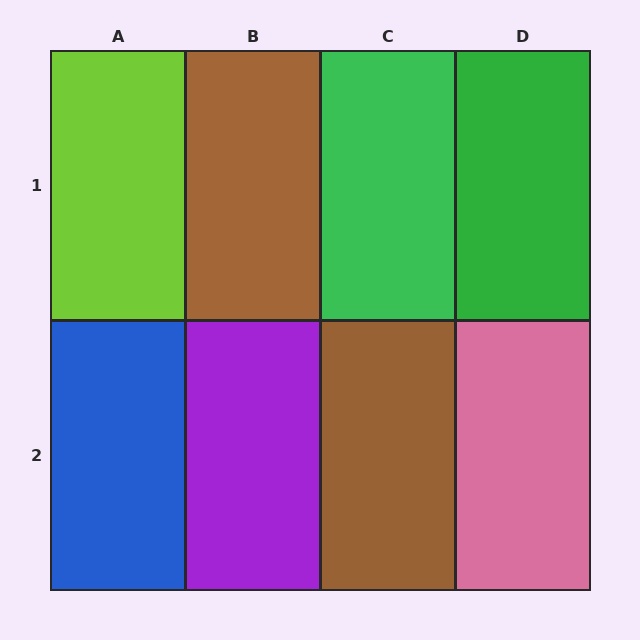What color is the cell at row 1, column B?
Brown.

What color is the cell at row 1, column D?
Green.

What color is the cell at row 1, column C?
Green.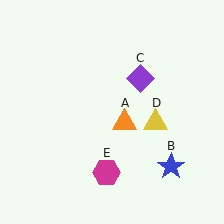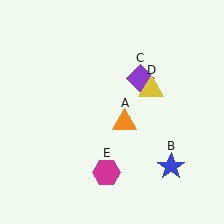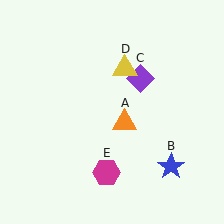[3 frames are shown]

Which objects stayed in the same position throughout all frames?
Orange triangle (object A) and blue star (object B) and purple diamond (object C) and magenta hexagon (object E) remained stationary.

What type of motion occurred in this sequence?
The yellow triangle (object D) rotated counterclockwise around the center of the scene.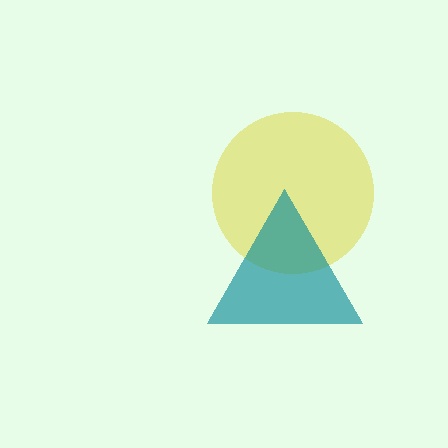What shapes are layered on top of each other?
The layered shapes are: a yellow circle, a teal triangle.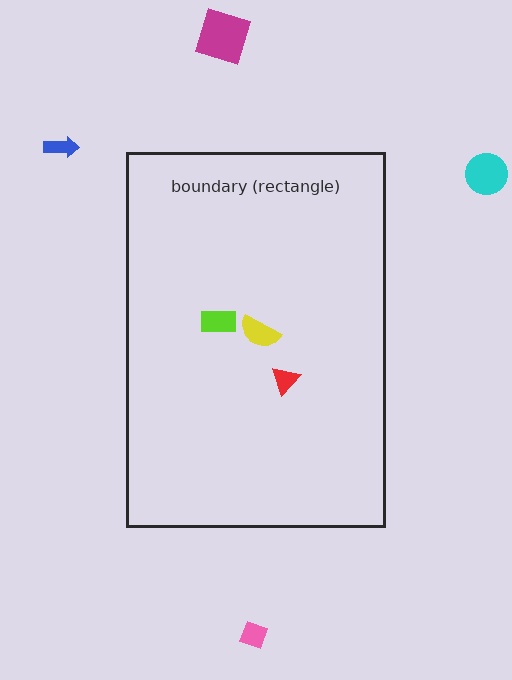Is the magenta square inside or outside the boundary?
Outside.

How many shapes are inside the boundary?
3 inside, 4 outside.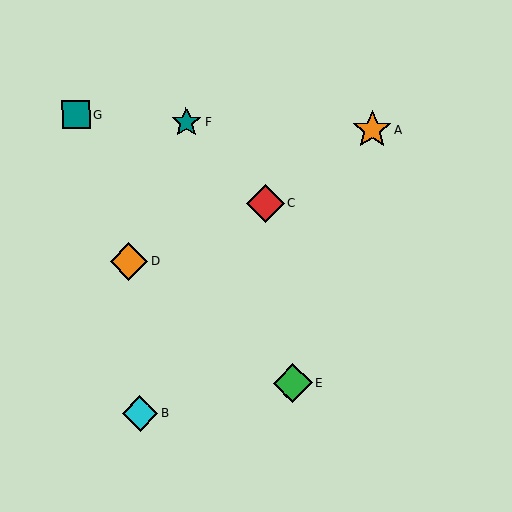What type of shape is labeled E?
Shape E is a green diamond.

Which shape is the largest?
The green diamond (labeled E) is the largest.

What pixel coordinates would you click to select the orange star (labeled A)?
Click at (372, 130) to select the orange star A.